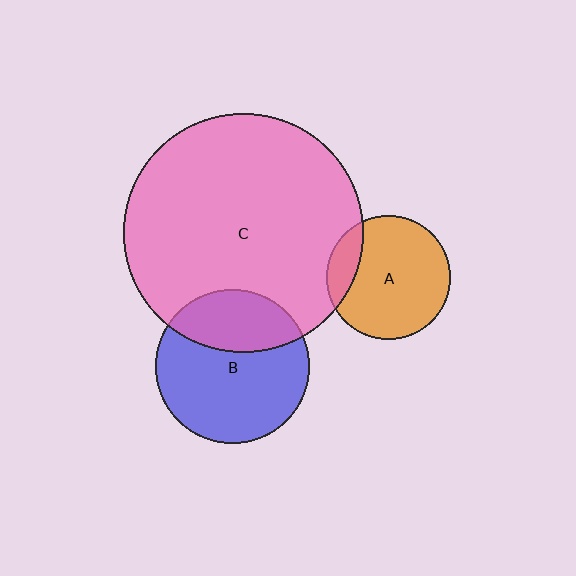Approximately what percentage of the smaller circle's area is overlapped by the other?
Approximately 15%.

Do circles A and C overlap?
Yes.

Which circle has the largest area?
Circle C (pink).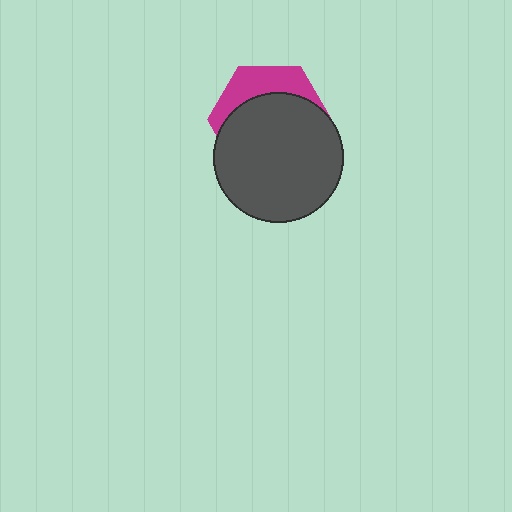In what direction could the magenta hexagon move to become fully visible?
The magenta hexagon could move up. That would shift it out from behind the dark gray circle entirely.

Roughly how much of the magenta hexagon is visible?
A small part of it is visible (roughly 31%).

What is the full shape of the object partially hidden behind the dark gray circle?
The partially hidden object is a magenta hexagon.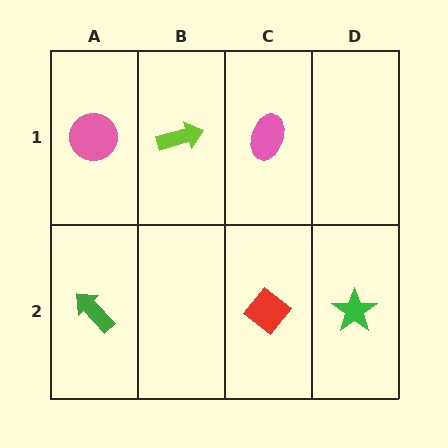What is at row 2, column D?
A green star.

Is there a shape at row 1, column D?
No, that cell is empty.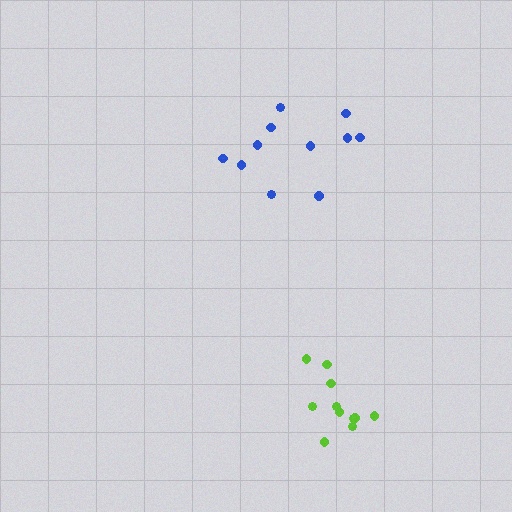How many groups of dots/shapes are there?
There are 2 groups.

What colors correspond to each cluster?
The clusters are colored: lime, blue.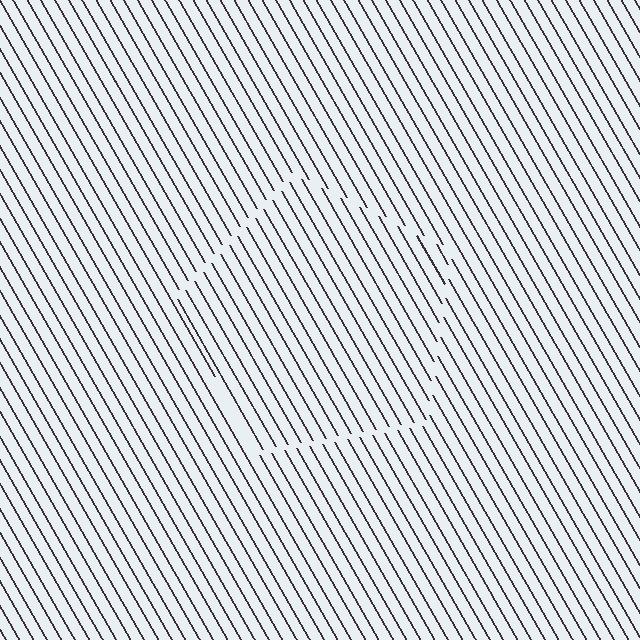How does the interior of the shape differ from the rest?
The interior of the shape contains the same grating, shifted by half a period — the contour is defined by the phase discontinuity where line-ends from the inner and outer gratings abut.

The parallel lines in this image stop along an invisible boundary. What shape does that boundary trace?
An illusory pentagon. The interior of the shape contains the same grating, shifted by half a period — the contour is defined by the phase discontinuity where line-ends from the inner and outer gratings abut.